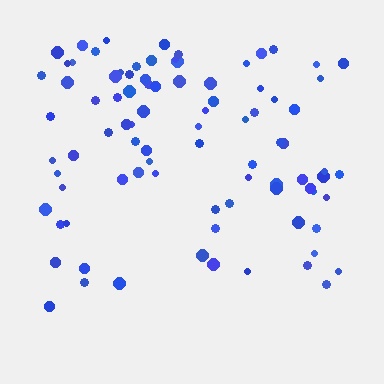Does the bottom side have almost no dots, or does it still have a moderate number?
Still a moderate number, just noticeably fewer than the top.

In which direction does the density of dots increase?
From bottom to top, with the top side densest.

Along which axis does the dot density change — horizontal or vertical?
Vertical.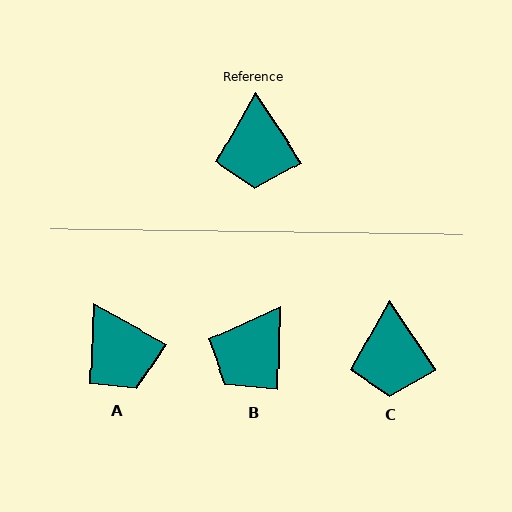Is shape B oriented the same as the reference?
No, it is off by about 36 degrees.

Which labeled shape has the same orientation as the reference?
C.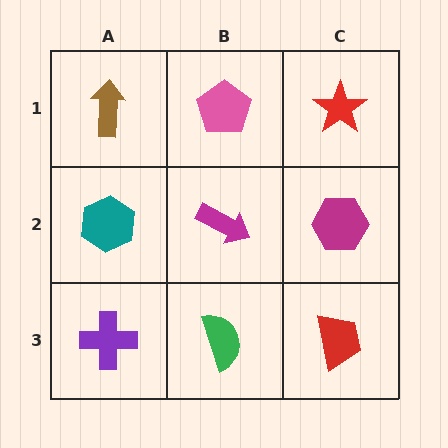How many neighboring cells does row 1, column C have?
2.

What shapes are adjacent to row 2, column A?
A brown arrow (row 1, column A), a purple cross (row 3, column A), a magenta arrow (row 2, column B).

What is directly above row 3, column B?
A magenta arrow.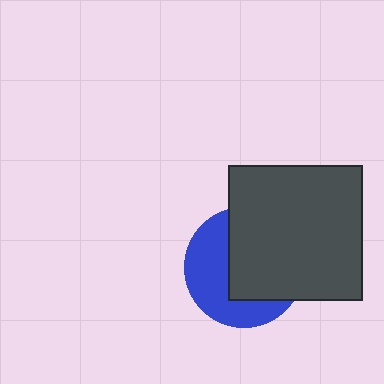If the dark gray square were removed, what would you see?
You would see the complete blue circle.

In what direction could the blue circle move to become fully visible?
The blue circle could move left. That would shift it out from behind the dark gray square entirely.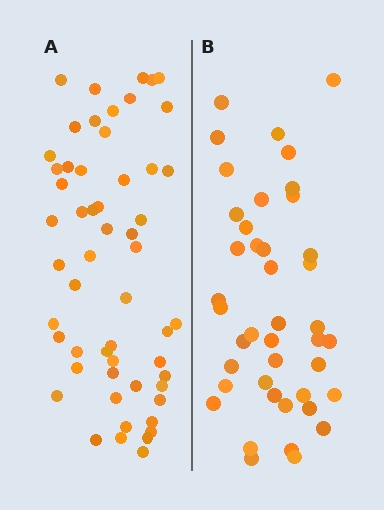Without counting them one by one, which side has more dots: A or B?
Region A (the left region) has more dots.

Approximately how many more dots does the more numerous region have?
Region A has approximately 15 more dots than region B.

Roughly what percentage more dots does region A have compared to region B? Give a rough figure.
About 30% more.